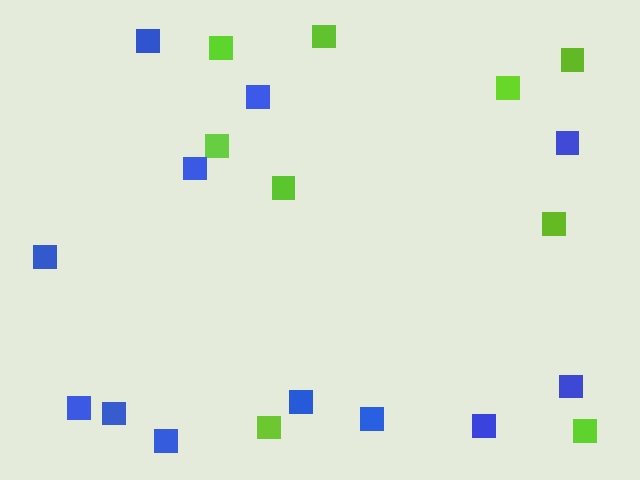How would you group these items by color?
There are 2 groups: one group of lime squares (9) and one group of blue squares (12).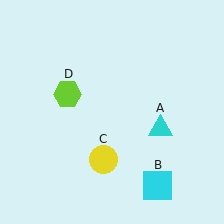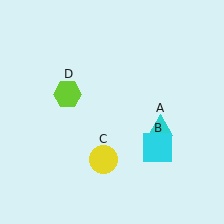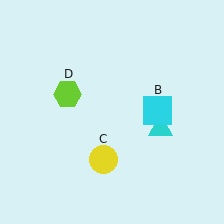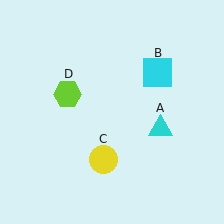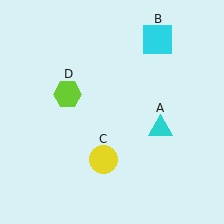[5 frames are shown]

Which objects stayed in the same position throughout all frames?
Cyan triangle (object A) and yellow circle (object C) and lime hexagon (object D) remained stationary.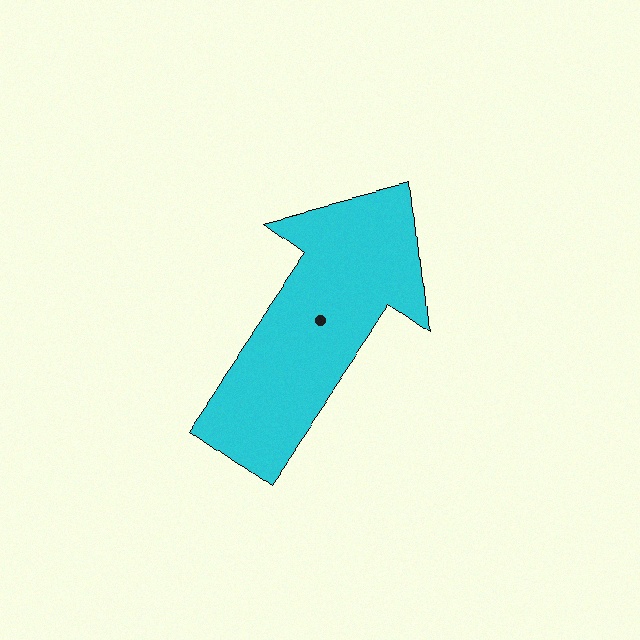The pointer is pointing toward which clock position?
Roughly 1 o'clock.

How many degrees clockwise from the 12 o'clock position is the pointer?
Approximately 35 degrees.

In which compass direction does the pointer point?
Northeast.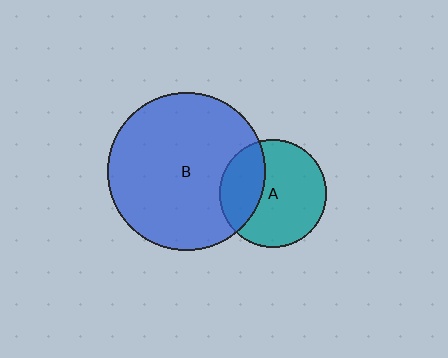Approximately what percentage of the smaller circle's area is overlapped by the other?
Approximately 30%.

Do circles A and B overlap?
Yes.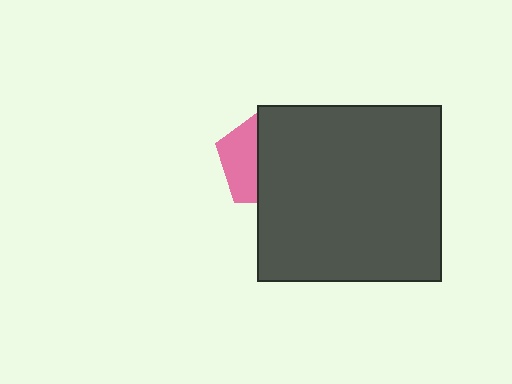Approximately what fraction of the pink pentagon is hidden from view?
Roughly 60% of the pink pentagon is hidden behind the dark gray rectangle.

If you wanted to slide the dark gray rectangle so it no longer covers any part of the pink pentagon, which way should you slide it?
Slide it right — that is the most direct way to separate the two shapes.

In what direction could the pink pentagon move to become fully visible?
The pink pentagon could move left. That would shift it out from behind the dark gray rectangle entirely.